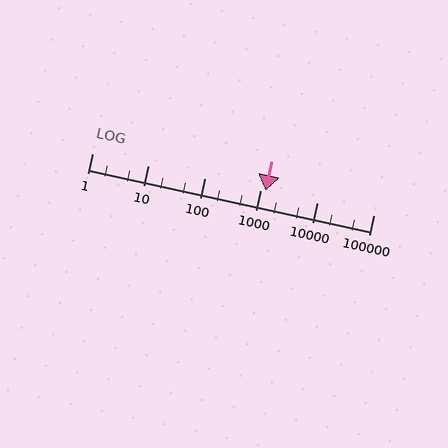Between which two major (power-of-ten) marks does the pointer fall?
The pointer is between 1000 and 10000.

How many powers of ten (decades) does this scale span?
The scale spans 5 decades, from 1 to 100000.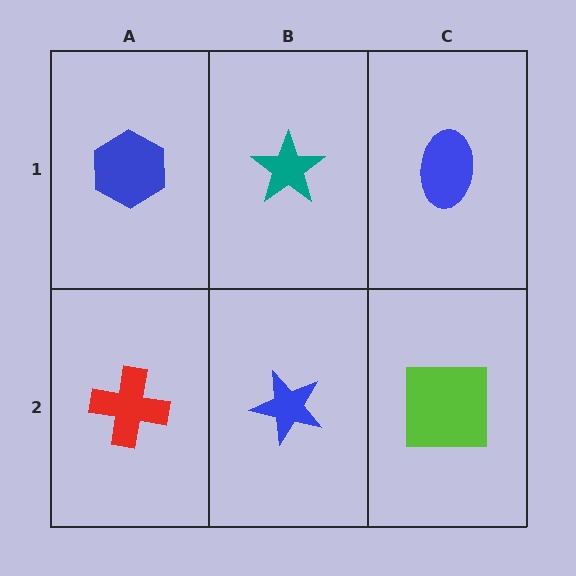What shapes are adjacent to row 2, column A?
A blue hexagon (row 1, column A), a blue star (row 2, column B).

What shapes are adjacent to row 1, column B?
A blue star (row 2, column B), a blue hexagon (row 1, column A), a blue ellipse (row 1, column C).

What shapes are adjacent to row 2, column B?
A teal star (row 1, column B), a red cross (row 2, column A), a lime square (row 2, column C).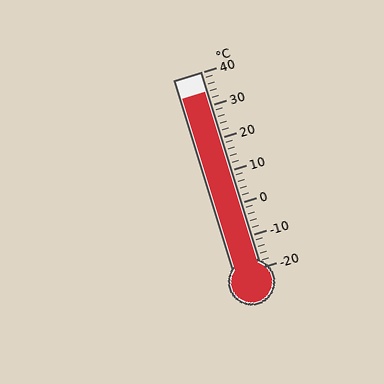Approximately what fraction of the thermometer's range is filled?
The thermometer is filled to approximately 90% of its range.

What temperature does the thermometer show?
The thermometer shows approximately 34°C.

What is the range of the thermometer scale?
The thermometer scale ranges from -20°C to 40°C.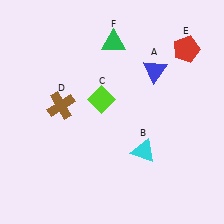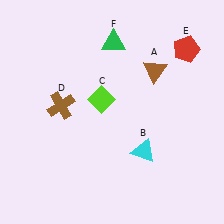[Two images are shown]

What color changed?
The triangle (A) changed from blue in Image 1 to brown in Image 2.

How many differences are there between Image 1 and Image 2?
There is 1 difference between the two images.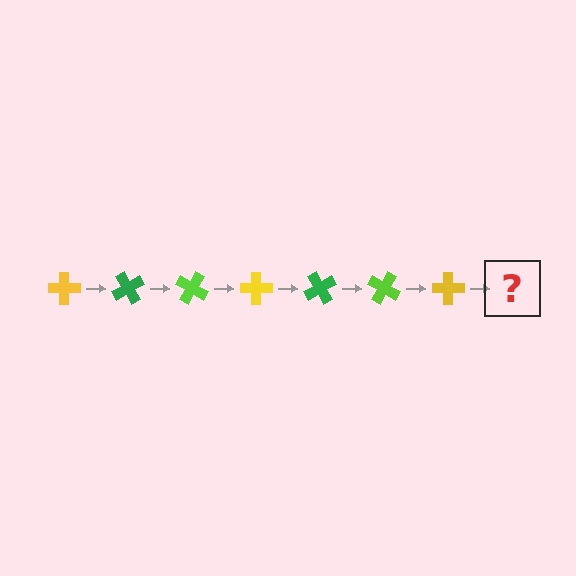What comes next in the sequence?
The next element should be a green cross, rotated 420 degrees from the start.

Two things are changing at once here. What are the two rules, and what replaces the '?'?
The two rules are that it rotates 60 degrees each step and the color cycles through yellow, green, and lime. The '?' should be a green cross, rotated 420 degrees from the start.